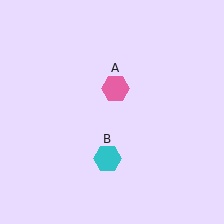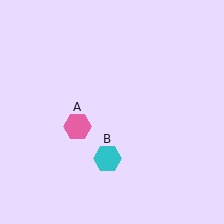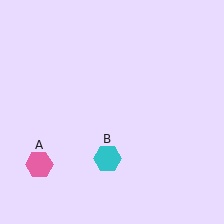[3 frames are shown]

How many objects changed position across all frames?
1 object changed position: pink hexagon (object A).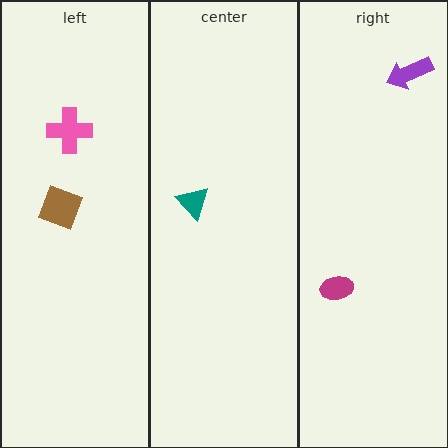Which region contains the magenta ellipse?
The right region.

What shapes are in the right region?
The purple arrow, the magenta ellipse.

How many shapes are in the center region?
1.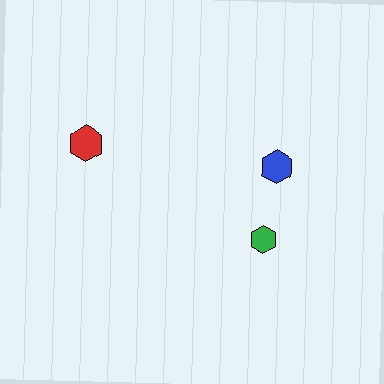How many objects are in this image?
There are 3 objects.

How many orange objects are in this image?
There are no orange objects.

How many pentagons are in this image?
There are no pentagons.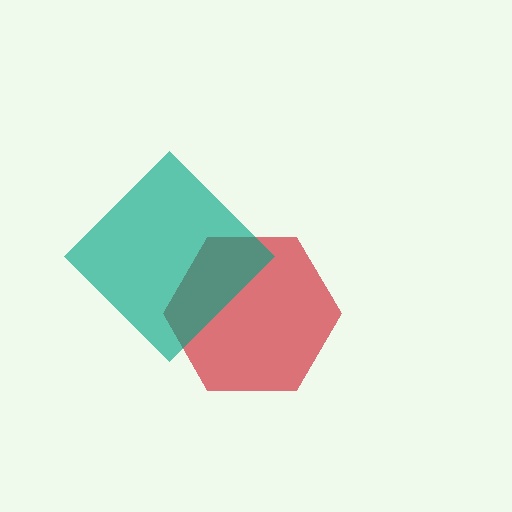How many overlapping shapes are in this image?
There are 2 overlapping shapes in the image.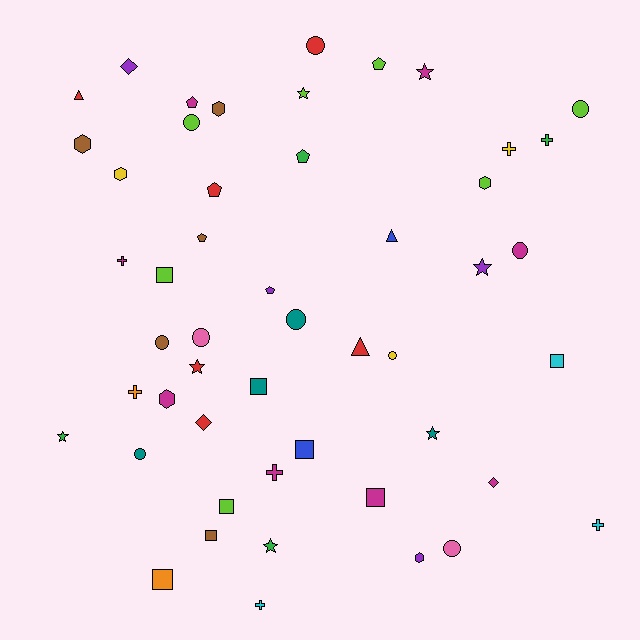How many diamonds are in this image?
There are 3 diamonds.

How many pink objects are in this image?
There are 2 pink objects.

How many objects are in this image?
There are 50 objects.